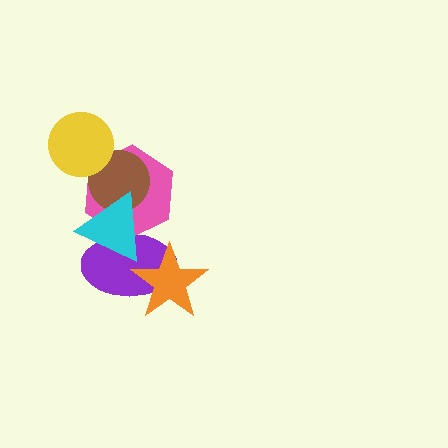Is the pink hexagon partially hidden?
Yes, it is partially covered by another shape.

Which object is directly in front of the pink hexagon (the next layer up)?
The brown circle is directly in front of the pink hexagon.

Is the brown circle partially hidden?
Yes, it is partially covered by another shape.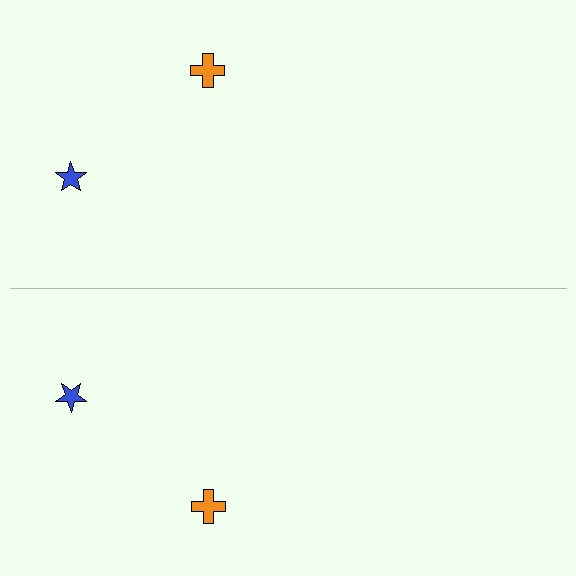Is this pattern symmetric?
Yes, this pattern has bilateral (reflection) symmetry.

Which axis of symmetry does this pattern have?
The pattern has a horizontal axis of symmetry running through the center of the image.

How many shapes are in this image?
There are 4 shapes in this image.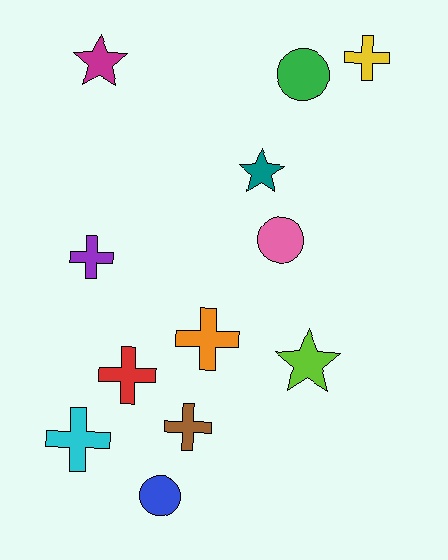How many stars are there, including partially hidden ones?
There are 3 stars.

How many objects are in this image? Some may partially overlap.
There are 12 objects.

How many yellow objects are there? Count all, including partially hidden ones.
There is 1 yellow object.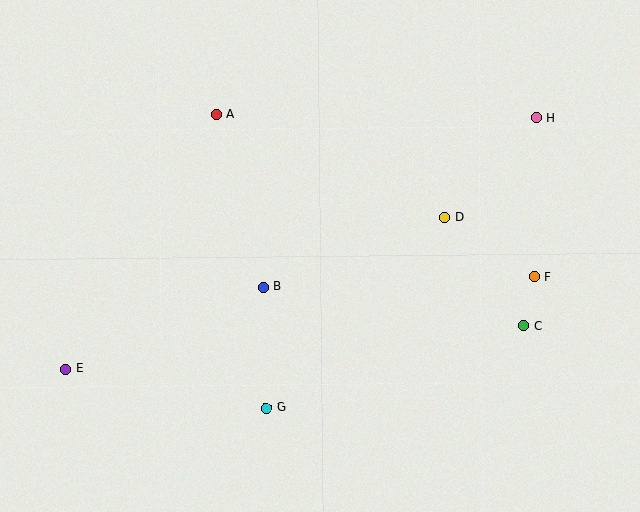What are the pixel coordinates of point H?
Point H is at (536, 118).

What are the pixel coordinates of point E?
Point E is at (66, 369).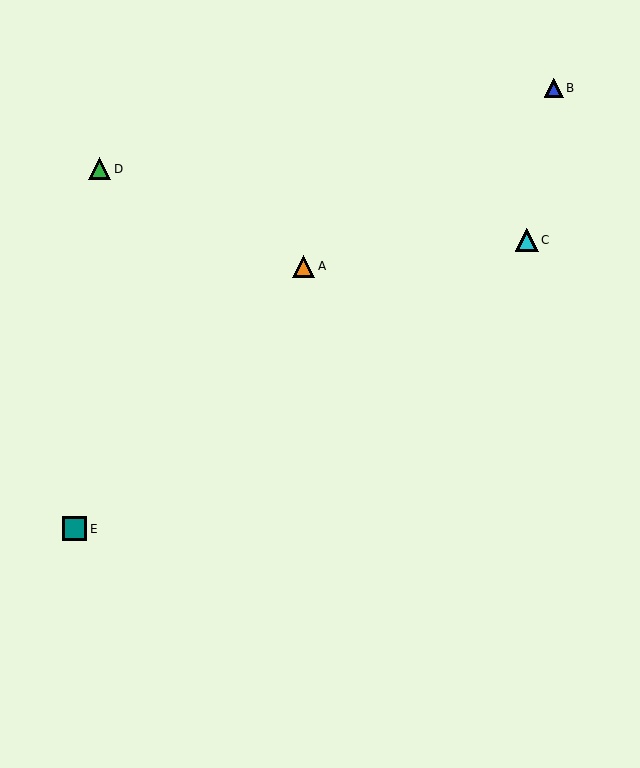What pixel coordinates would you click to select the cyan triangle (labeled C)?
Click at (527, 240) to select the cyan triangle C.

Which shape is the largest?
The teal square (labeled E) is the largest.